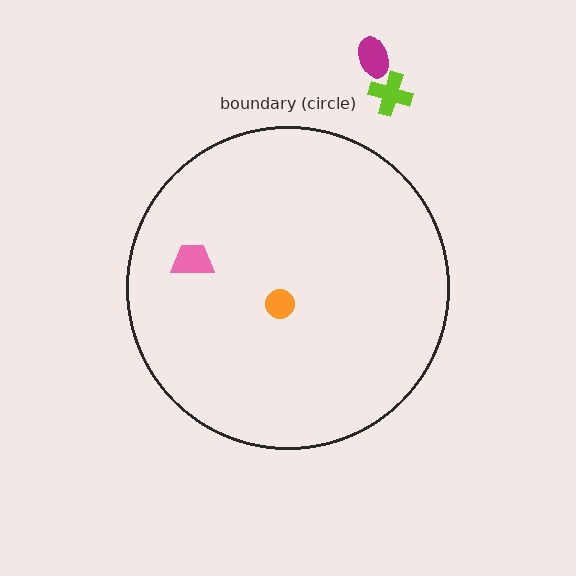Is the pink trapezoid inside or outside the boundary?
Inside.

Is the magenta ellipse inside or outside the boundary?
Outside.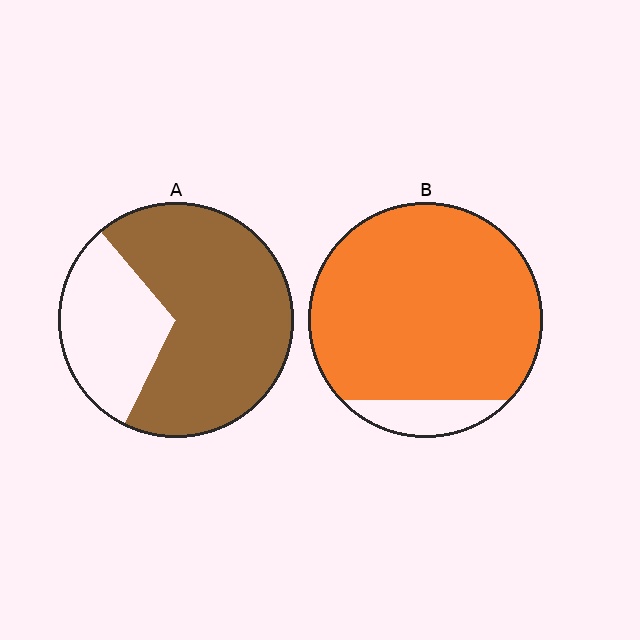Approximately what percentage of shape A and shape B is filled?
A is approximately 70% and B is approximately 90%.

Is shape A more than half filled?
Yes.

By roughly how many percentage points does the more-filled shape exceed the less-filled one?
By roughly 20 percentage points (B over A).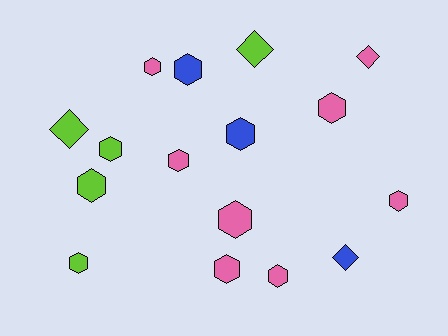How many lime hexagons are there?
There are 3 lime hexagons.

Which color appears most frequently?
Pink, with 8 objects.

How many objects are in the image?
There are 16 objects.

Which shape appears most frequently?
Hexagon, with 12 objects.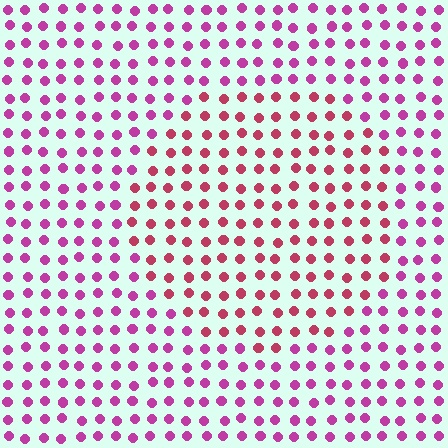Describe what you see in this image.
The image is filled with small magenta elements in a uniform arrangement. A circle-shaped region is visible where the elements are tinted to a slightly different hue, forming a subtle color boundary.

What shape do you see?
I see a circle.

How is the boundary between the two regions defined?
The boundary is defined purely by a slight shift in hue (about 31 degrees). Spacing, size, and orientation are identical on both sides.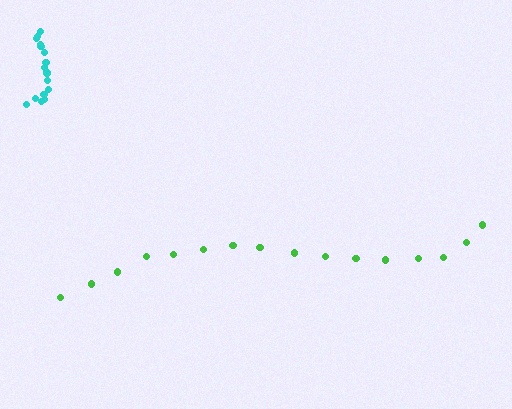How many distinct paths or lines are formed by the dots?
There are 2 distinct paths.